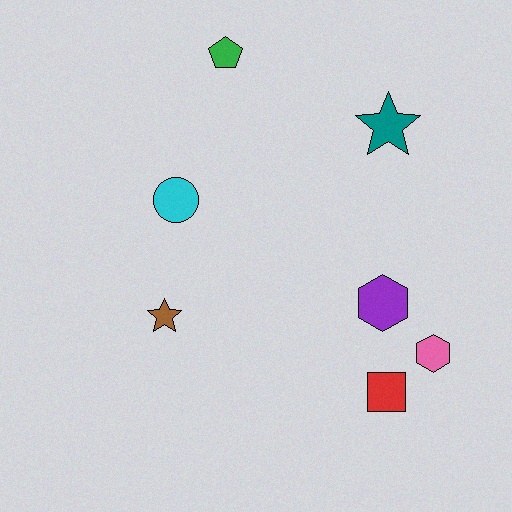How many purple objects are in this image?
There is 1 purple object.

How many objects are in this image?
There are 7 objects.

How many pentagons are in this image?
There is 1 pentagon.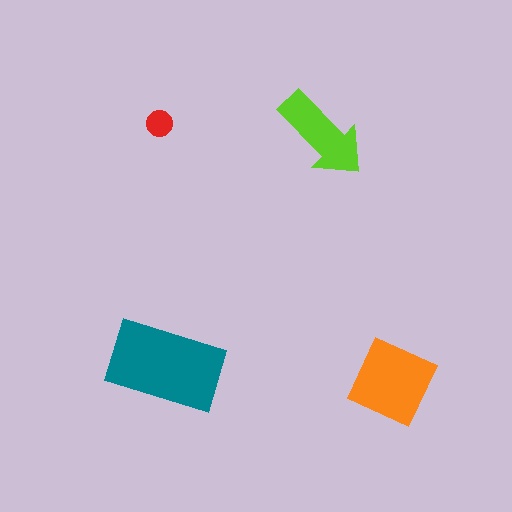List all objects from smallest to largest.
The red circle, the lime arrow, the orange diamond, the teal rectangle.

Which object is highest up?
The red circle is topmost.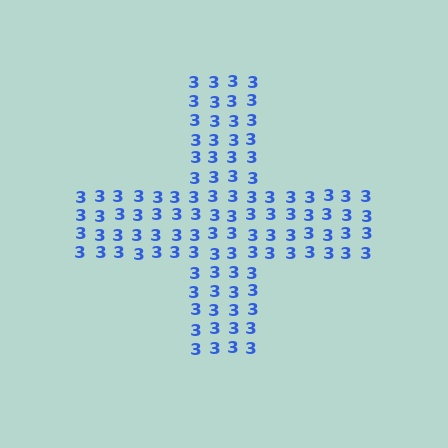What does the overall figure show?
The overall figure shows a cross.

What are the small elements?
The small elements are digit 3's.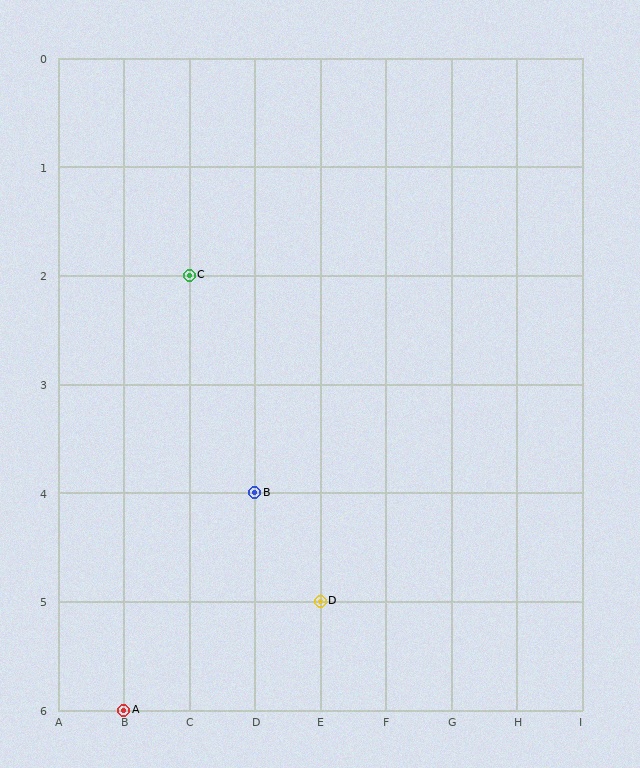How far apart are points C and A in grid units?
Points C and A are 1 column and 4 rows apart (about 4.1 grid units diagonally).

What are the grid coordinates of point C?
Point C is at grid coordinates (C, 2).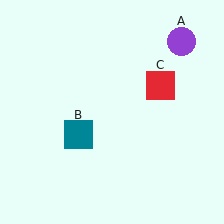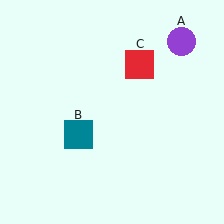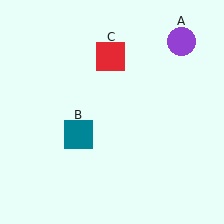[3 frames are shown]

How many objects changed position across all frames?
1 object changed position: red square (object C).